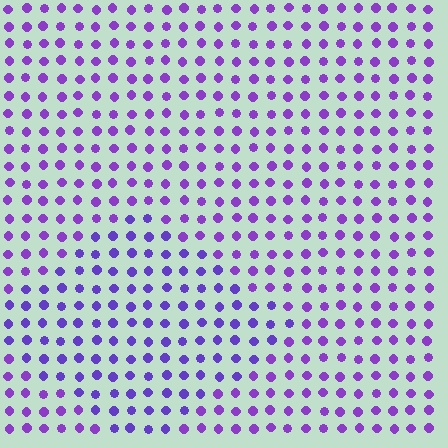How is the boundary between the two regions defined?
The boundary is defined purely by a slight shift in hue (about 18 degrees). Spacing, size, and orientation are identical on both sides.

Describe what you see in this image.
The image is filled with small purple elements in a uniform arrangement. A diamond-shaped region is visible where the elements are tinted to a slightly different hue, forming a subtle color boundary.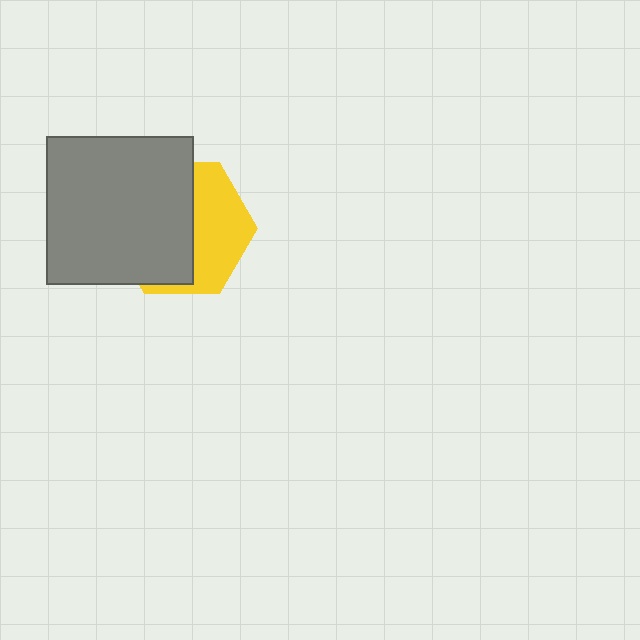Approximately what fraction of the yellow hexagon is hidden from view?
Roughly 57% of the yellow hexagon is hidden behind the gray square.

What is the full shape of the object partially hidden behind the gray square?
The partially hidden object is a yellow hexagon.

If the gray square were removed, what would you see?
You would see the complete yellow hexagon.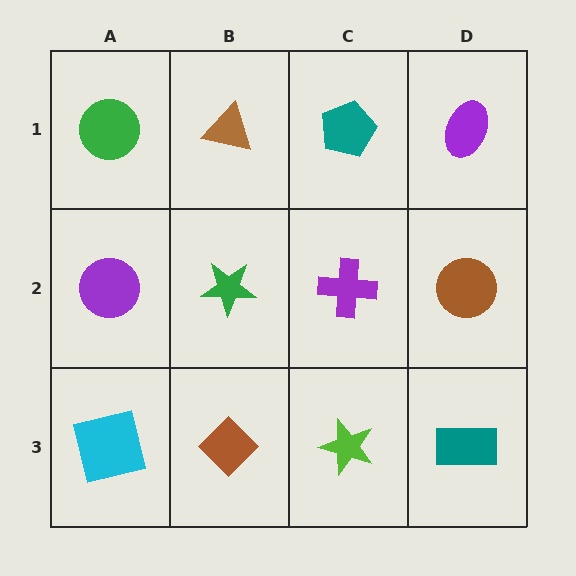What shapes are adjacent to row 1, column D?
A brown circle (row 2, column D), a teal pentagon (row 1, column C).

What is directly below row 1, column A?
A purple circle.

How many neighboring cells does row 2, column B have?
4.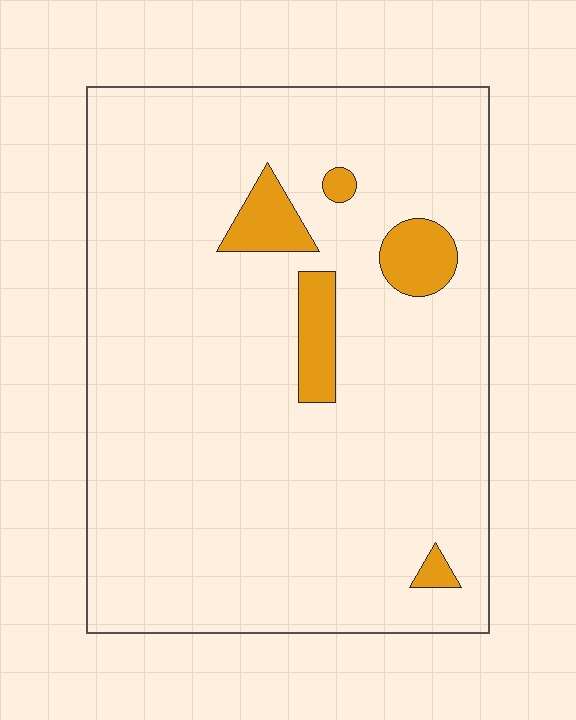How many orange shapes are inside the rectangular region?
5.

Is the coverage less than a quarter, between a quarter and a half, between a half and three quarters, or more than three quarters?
Less than a quarter.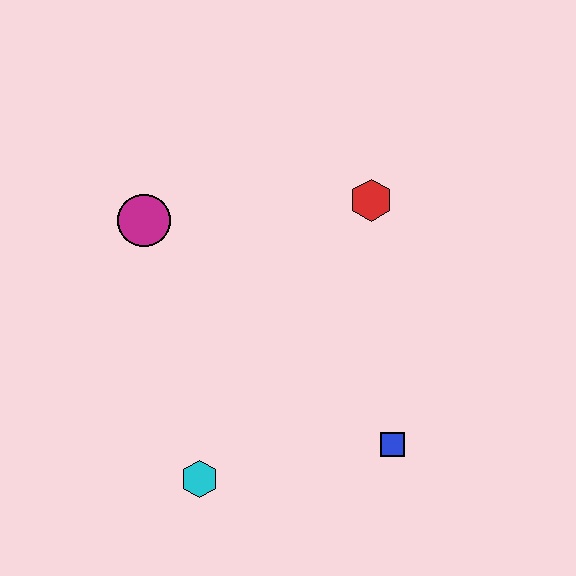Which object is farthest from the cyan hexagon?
The red hexagon is farthest from the cyan hexagon.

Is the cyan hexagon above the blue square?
No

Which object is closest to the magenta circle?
The red hexagon is closest to the magenta circle.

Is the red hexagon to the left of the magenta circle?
No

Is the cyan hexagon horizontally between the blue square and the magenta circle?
Yes